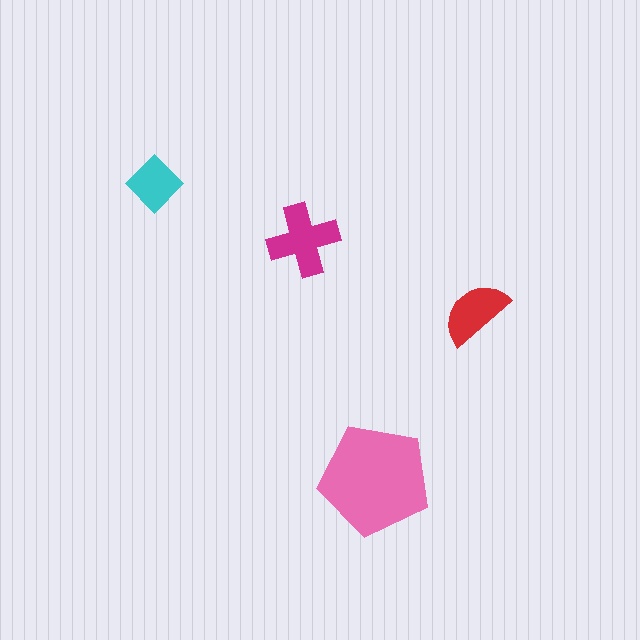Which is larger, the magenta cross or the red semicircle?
The magenta cross.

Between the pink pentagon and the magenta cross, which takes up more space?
The pink pentagon.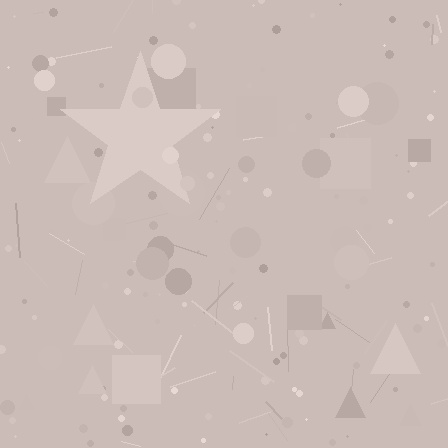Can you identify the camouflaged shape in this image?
The camouflaged shape is a star.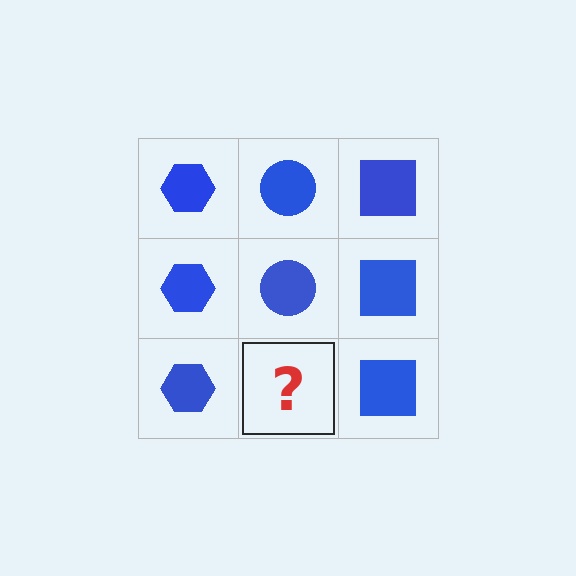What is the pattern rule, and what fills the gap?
The rule is that each column has a consistent shape. The gap should be filled with a blue circle.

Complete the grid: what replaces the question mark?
The question mark should be replaced with a blue circle.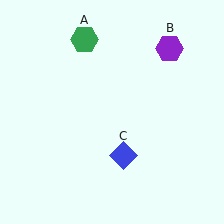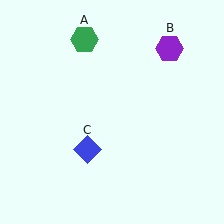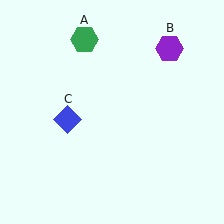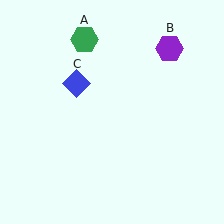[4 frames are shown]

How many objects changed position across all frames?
1 object changed position: blue diamond (object C).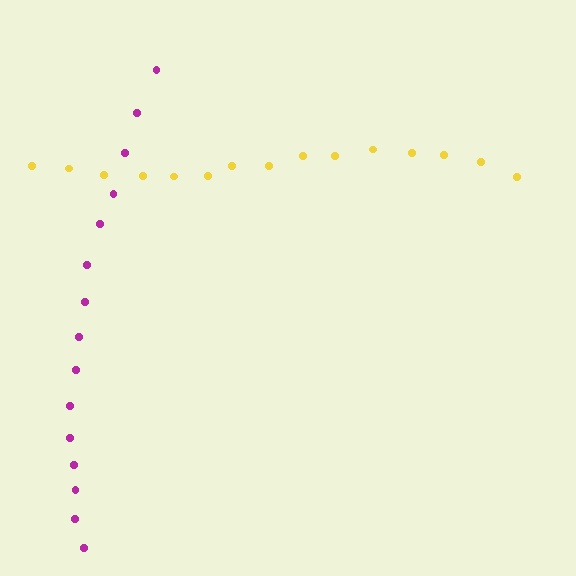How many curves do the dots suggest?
There are 2 distinct paths.